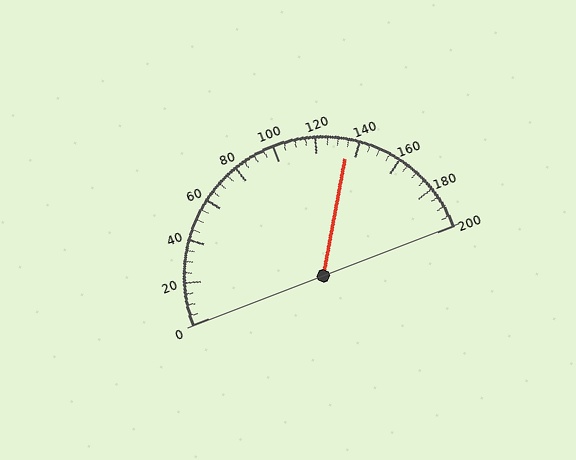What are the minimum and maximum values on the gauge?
The gauge ranges from 0 to 200.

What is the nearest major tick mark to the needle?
The nearest major tick mark is 140.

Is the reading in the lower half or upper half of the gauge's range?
The reading is in the upper half of the range (0 to 200).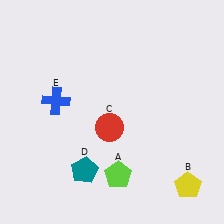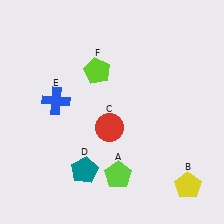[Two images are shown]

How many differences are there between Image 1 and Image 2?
There is 1 difference between the two images.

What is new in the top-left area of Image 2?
A lime pentagon (F) was added in the top-left area of Image 2.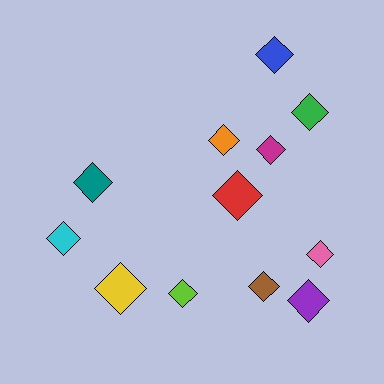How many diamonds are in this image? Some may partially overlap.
There are 12 diamonds.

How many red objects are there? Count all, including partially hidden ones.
There is 1 red object.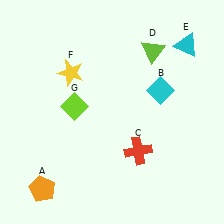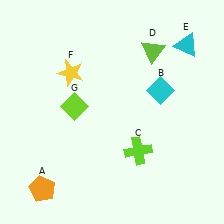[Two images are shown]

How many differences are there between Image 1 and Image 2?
There is 1 difference between the two images.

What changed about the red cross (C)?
In Image 1, C is red. In Image 2, it changed to lime.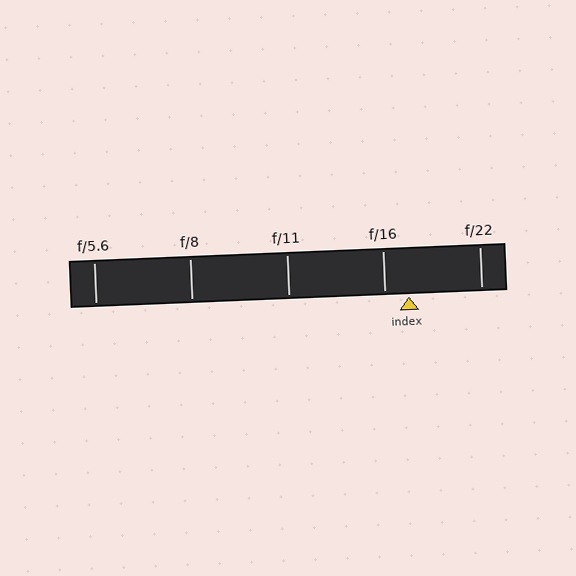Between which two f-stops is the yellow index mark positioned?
The index mark is between f/16 and f/22.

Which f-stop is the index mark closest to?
The index mark is closest to f/16.